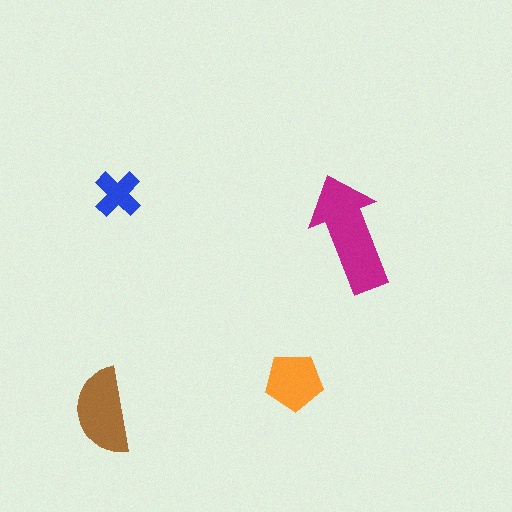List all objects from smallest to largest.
The blue cross, the orange pentagon, the brown semicircle, the magenta arrow.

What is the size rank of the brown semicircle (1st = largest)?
2nd.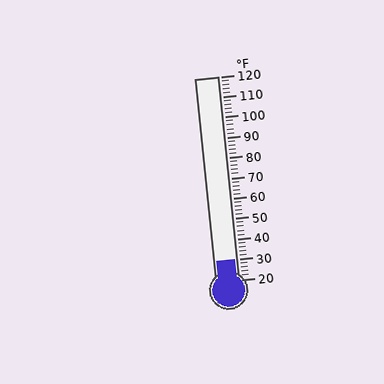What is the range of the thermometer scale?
The thermometer scale ranges from 20°F to 120°F.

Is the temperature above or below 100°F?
The temperature is below 100°F.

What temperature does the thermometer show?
The thermometer shows approximately 30°F.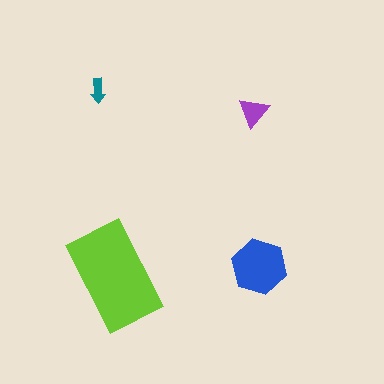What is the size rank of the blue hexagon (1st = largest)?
2nd.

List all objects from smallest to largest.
The teal arrow, the purple triangle, the blue hexagon, the lime rectangle.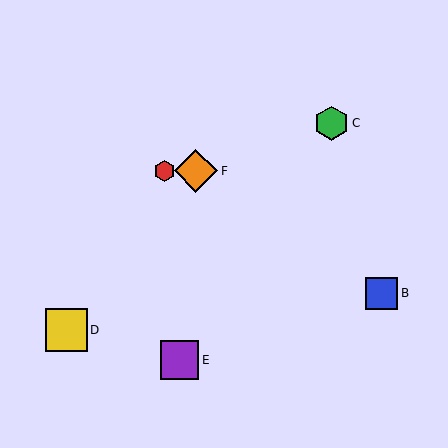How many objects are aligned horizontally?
2 objects (A, F) are aligned horizontally.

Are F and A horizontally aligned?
Yes, both are at y≈171.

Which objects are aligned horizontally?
Objects A, F are aligned horizontally.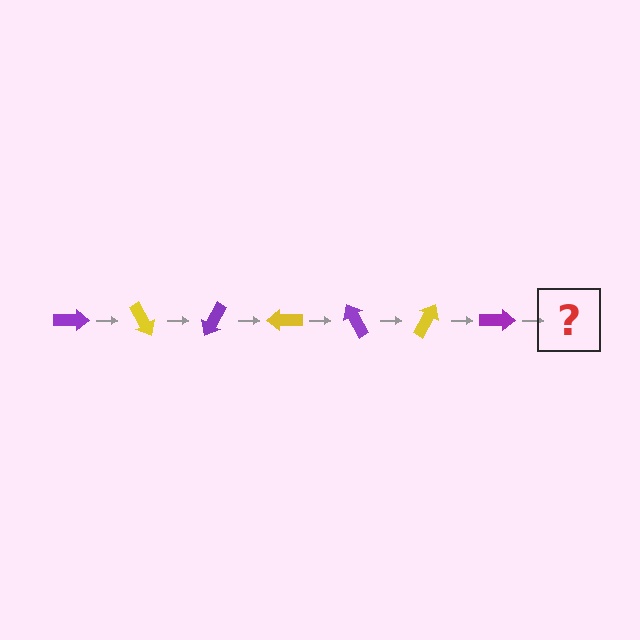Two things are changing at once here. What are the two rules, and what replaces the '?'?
The two rules are that it rotates 60 degrees each step and the color cycles through purple and yellow. The '?' should be a yellow arrow, rotated 420 degrees from the start.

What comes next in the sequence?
The next element should be a yellow arrow, rotated 420 degrees from the start.